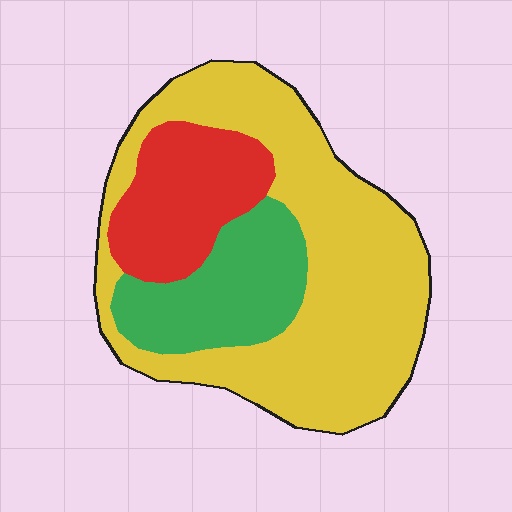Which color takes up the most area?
Yellow, at roughly 60%.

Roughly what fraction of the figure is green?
Green takes up about one fifth (1/5) of the figure.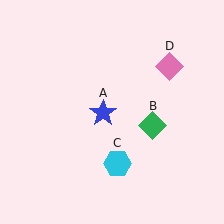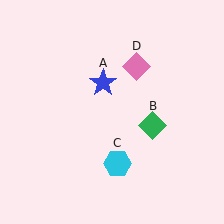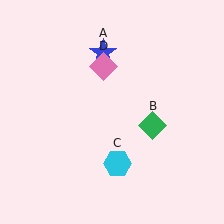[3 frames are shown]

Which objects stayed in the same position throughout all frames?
Green diamond (object B) and cyan hexagon (object C) remained stationary.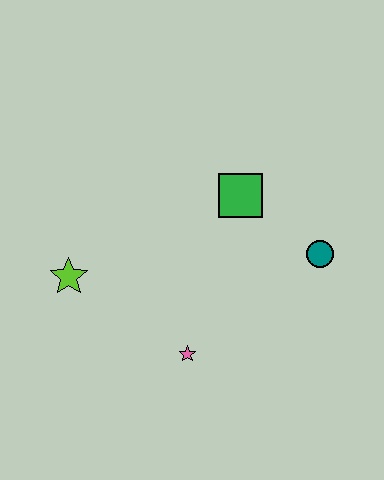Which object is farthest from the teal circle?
The lime star is farthest from the teal circle.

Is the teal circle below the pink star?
No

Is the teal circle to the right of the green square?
Yes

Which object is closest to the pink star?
The lime star is closest to the pink star.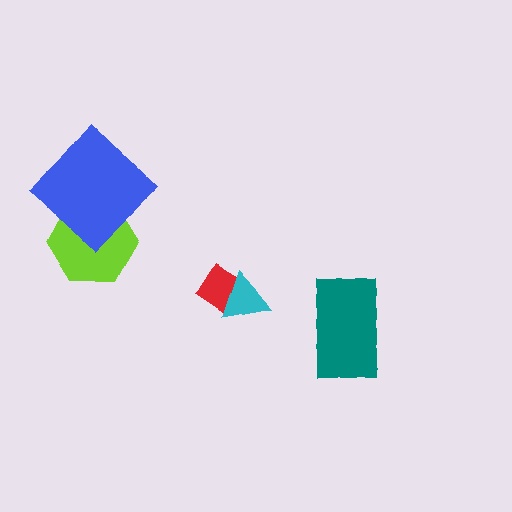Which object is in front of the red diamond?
The cyan triangle is in front of the red diamond.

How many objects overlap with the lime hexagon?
1 object overlaps with the lime hexagon.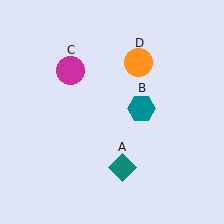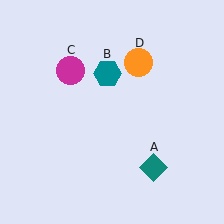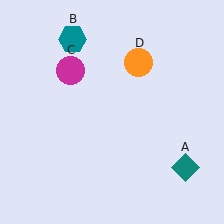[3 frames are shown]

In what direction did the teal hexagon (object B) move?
The teal hexagon (object B) moved up and to the left.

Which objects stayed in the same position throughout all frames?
Magenta circle (object C) and orange circle (object D) remained stationary.